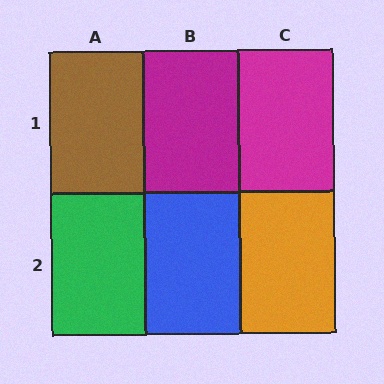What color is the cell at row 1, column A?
Brown.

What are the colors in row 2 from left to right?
Green, blue, orange.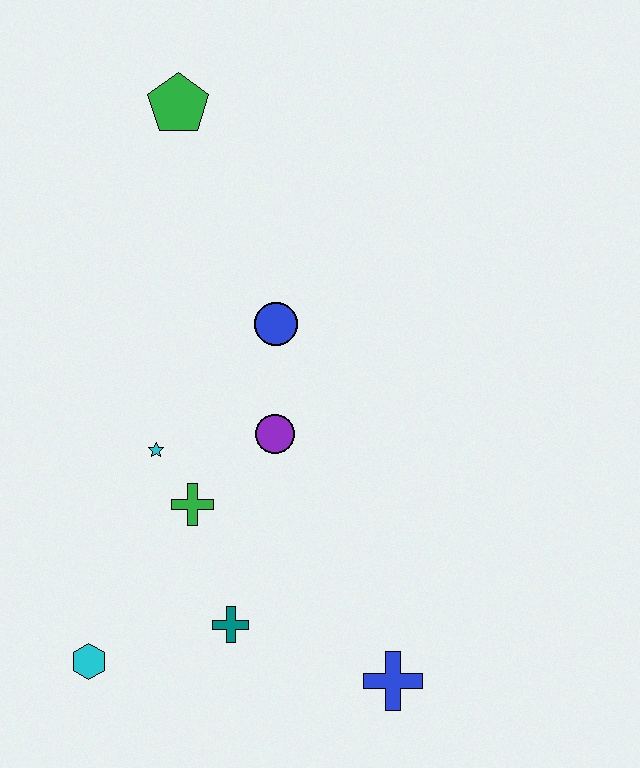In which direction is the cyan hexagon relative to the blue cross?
The cyan hexagon is to the left of the blue cross.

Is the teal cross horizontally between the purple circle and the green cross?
Yes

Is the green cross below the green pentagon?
Yes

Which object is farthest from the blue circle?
The cyan hexagon is farthest from the blue circle.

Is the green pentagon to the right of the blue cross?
No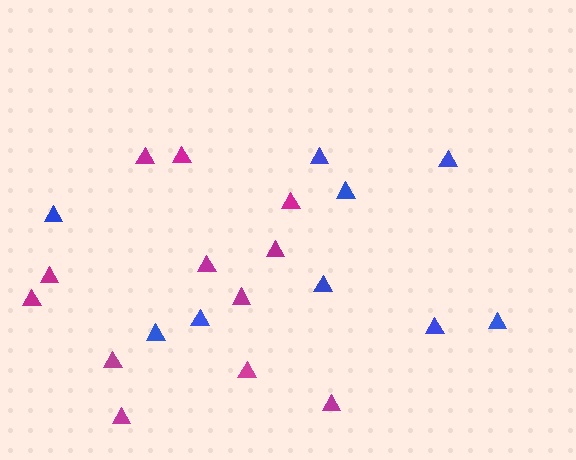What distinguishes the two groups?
There are 2 groups: one group of magenta triangles (12) and one group of blue triangles (9).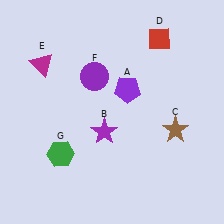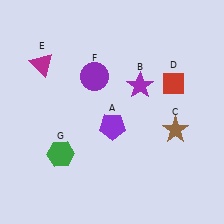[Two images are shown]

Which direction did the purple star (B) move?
The purple star (B) moved up.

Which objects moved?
The objects that moved are: the purple pentagon (A), the purple star (B), the red diamond (D).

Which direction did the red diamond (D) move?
The red diamond (D) moved down.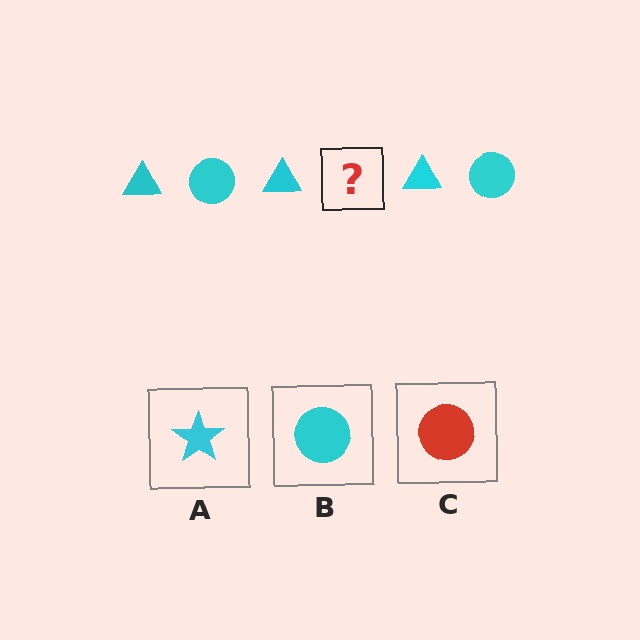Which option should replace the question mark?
Option B.